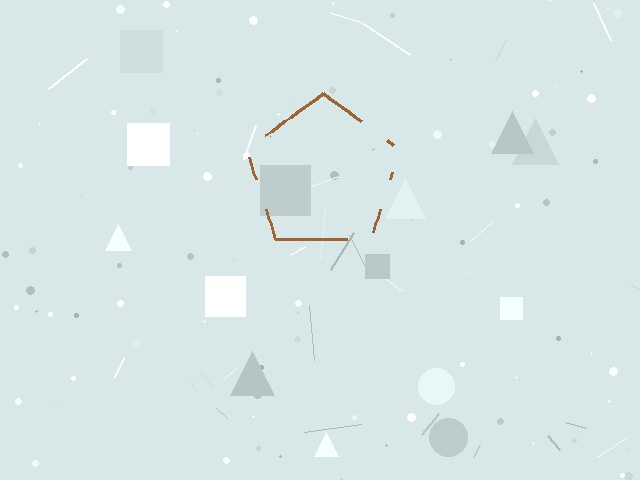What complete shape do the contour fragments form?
The contour fragments form a pentagon.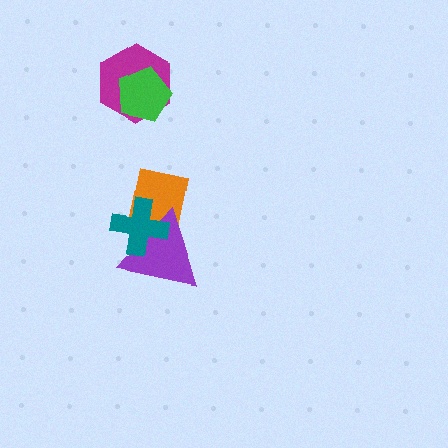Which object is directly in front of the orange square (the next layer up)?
The purple triangle is directly in front of the orange square.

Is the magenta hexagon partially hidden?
Yes, it is partially covered by another shape.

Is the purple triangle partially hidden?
Yes, it is partially covered by another shape.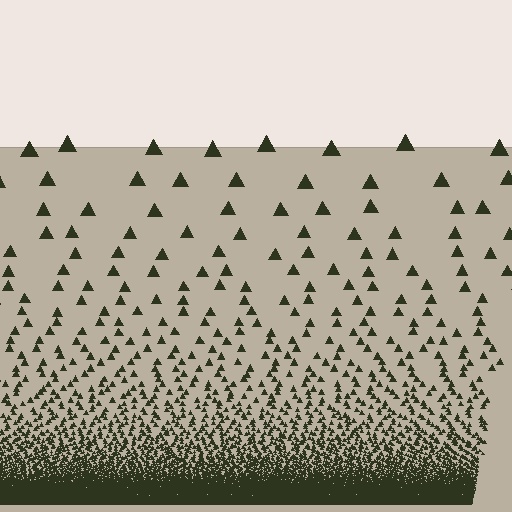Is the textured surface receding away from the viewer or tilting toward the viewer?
The surface appears to tilt toward the viewer. Texture elements get larger and sparser toward the top.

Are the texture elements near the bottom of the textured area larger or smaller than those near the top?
Smaller. The gradient is inverted — elements near the bottom are smaller and denser.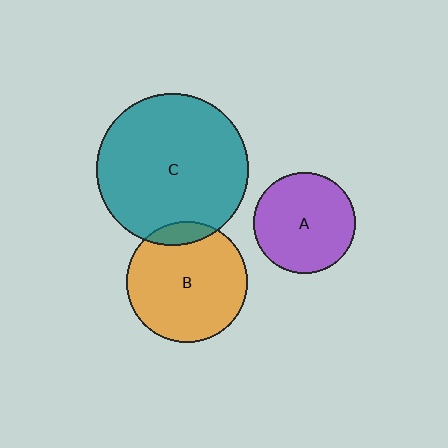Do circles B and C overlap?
Yes.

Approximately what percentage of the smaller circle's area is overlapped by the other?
Approximately 10%.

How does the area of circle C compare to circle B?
Approximately 1.6 times.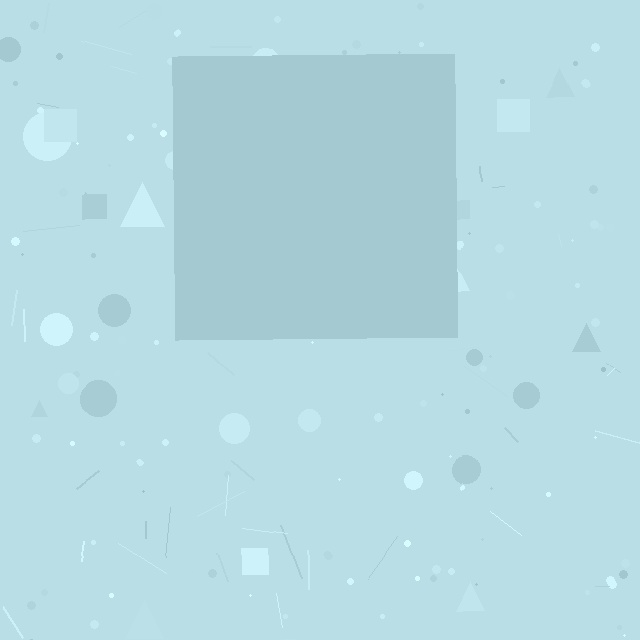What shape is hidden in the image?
A square is hidden in the image.